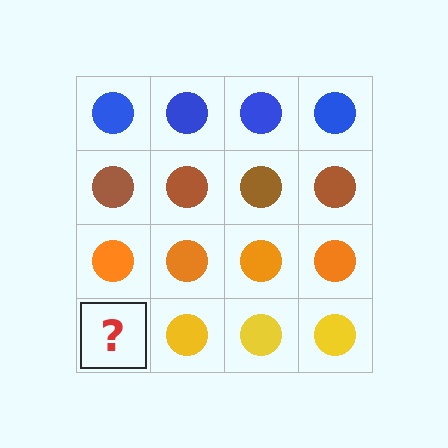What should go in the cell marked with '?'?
The missing cell should contain a yellow circle.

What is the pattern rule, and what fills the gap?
The rule is that each row has a consistent color. The gap should be filled with a yellow circle.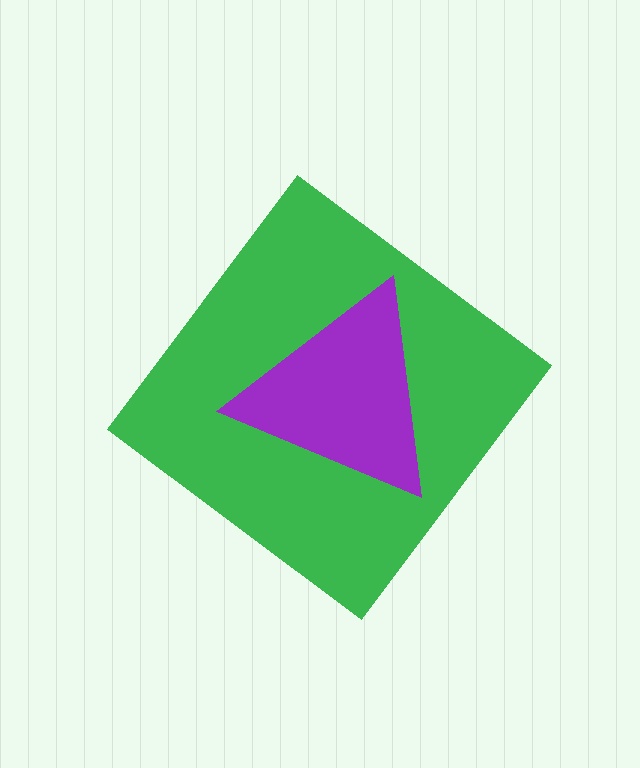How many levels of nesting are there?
2.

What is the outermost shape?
The green diamond.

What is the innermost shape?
The purple triangle.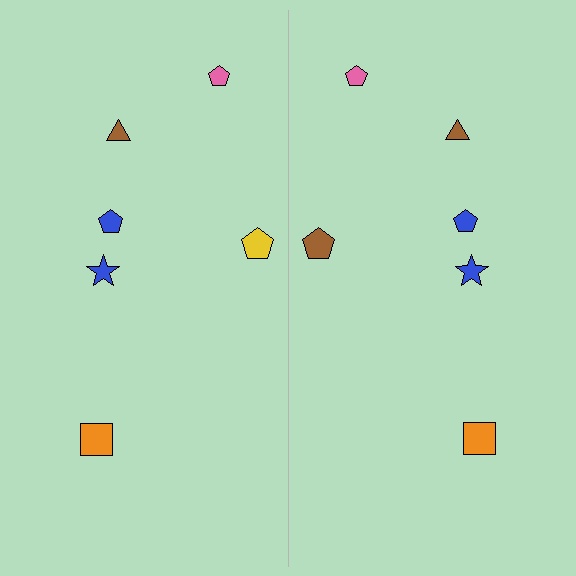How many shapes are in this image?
There are 12 shapes in this image.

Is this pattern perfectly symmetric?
No, the pattern is not perfectly symmetric. The brown pentagon on the right side breaks the symmetry — its mirror counterpart is yellow.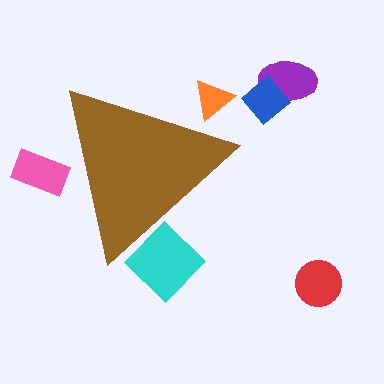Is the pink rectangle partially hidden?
Yes, the pink rectangle is partially hidden behind the brown triangle.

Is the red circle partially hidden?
No, the red circle is fully visible.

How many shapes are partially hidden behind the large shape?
3 shapes are partially hidden.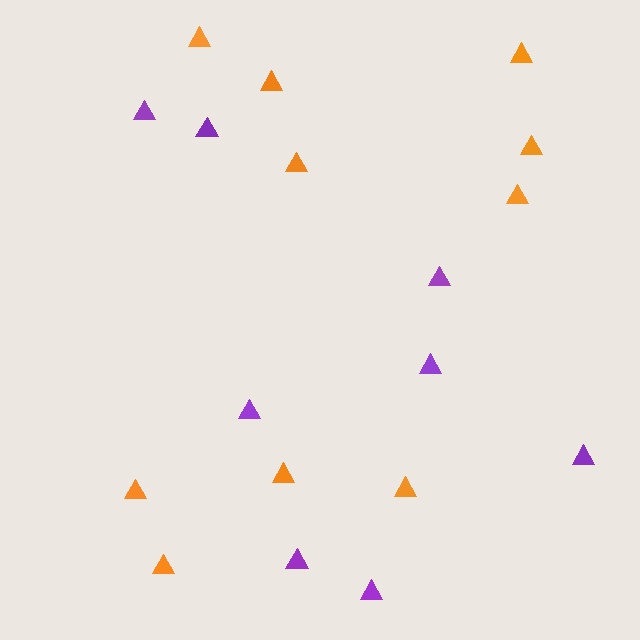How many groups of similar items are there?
There are 2 groups: one group of orange triangles (10) and one group of purple triangles (8).